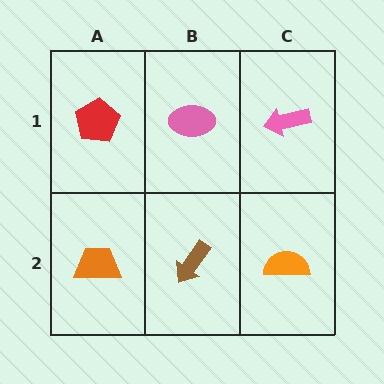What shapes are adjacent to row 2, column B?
A pink ellipse (row 1, column B), an orange trapezoid (row 2, column A), an orange semicircle (row 2, column C).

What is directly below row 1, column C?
An orange semicircle.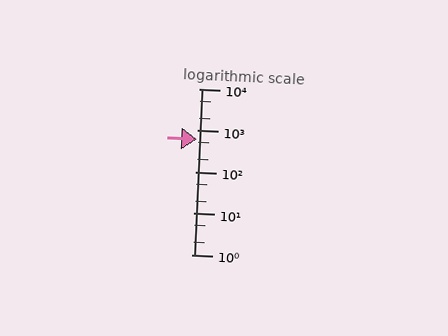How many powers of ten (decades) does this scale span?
The scale spans 4 decades, from 1 to 10000.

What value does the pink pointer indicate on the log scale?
The pointer indicates approximately 620.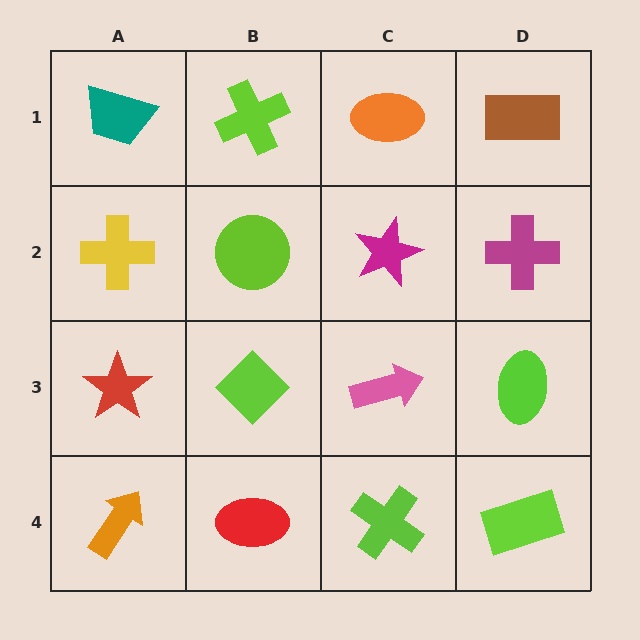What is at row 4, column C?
A lime cross.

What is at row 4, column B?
A red ellipse.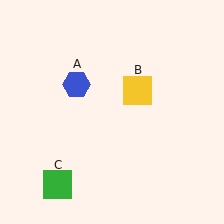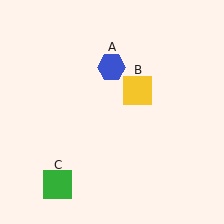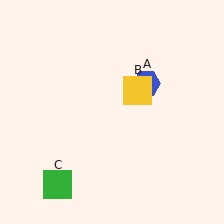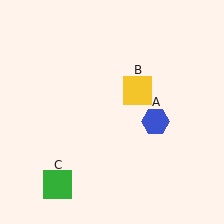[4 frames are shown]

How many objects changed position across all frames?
1 object changed position: blue hexagon (object A).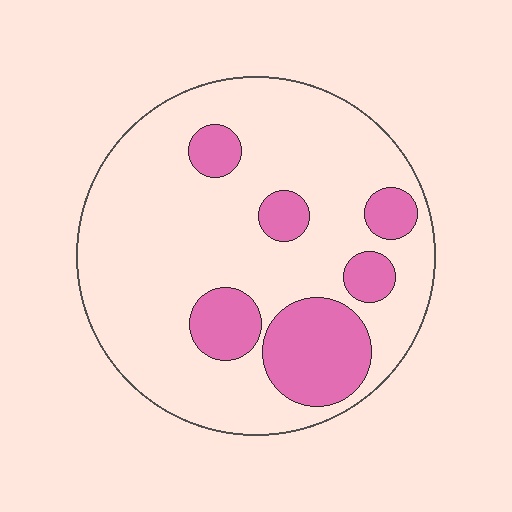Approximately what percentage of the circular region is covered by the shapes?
Approximately 20%.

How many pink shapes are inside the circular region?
6.